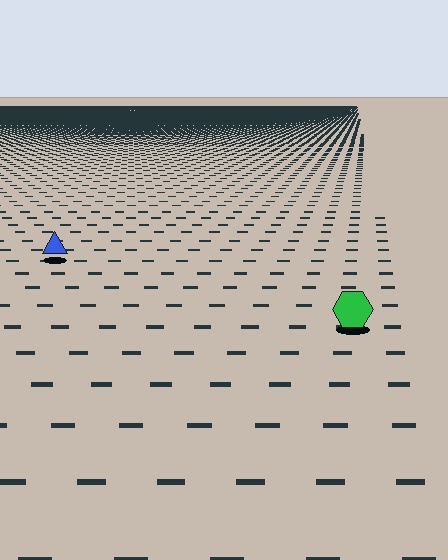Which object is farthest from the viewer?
The blue triangle is farthest from the viewer. It appears smaller and the ground texture around it is denser.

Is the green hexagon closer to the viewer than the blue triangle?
Yes. The green hexagon is closer — you can tell from the texture gradient: the ground texture is coarser near it.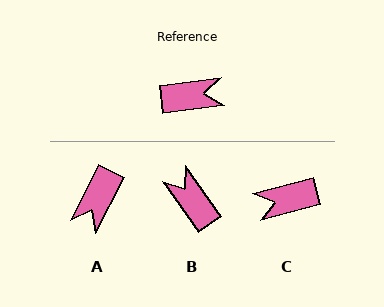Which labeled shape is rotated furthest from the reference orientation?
C, about 172 degrees away.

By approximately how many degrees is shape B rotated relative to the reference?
Approximately 117 degrees counter-clockwise.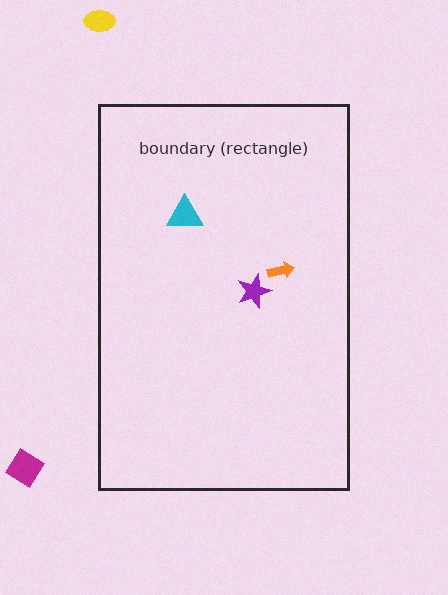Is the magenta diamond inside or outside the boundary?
Outside.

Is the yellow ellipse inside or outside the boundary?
Outside.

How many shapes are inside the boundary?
3 inside, 2 outside.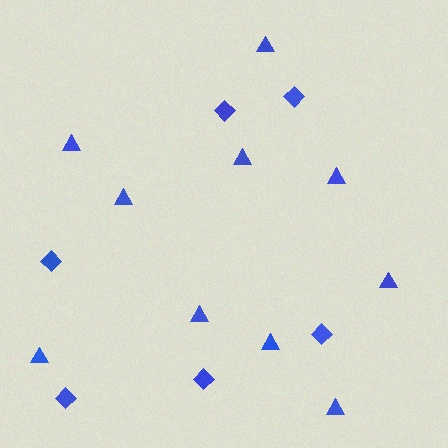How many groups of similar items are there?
There are 2 groups: one group of triangles (10) and one group of diamonds (6).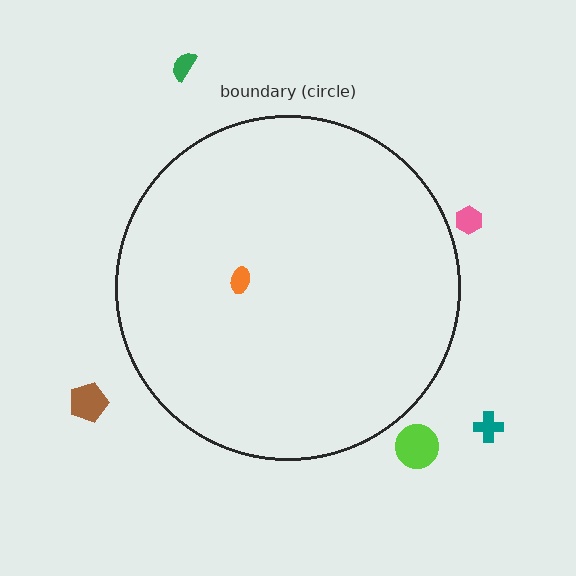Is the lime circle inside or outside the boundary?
Outside.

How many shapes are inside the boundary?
1 inside, 5 outside.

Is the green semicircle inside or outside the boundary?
Outside.